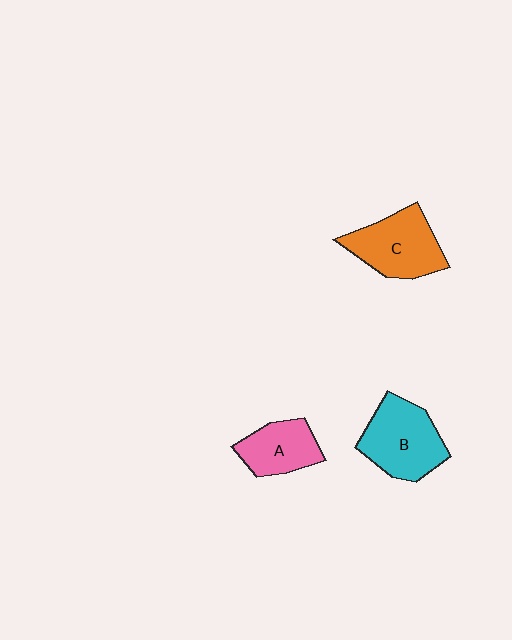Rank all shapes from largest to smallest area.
From largest to smallest: B (cyan), C (orange), A (pink).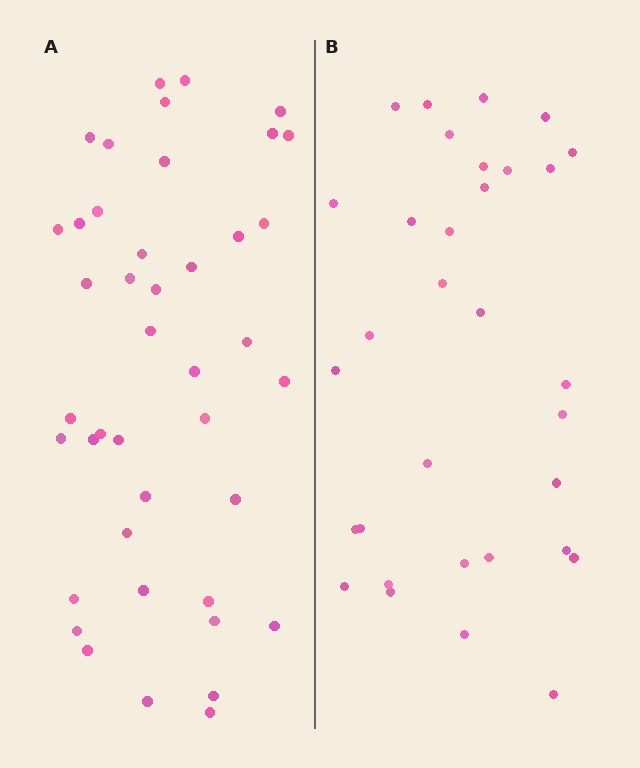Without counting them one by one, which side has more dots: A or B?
Region A (the left region) has more dots.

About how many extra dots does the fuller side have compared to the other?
Region A has roughly 10 or so more dots than region B.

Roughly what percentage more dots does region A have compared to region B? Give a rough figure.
About 30% more.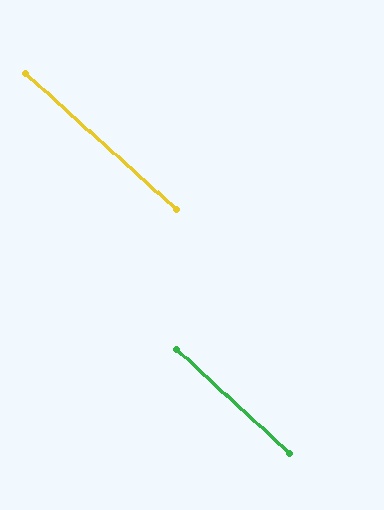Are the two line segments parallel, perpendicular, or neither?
Parallel — their directions differ by only 0.5°.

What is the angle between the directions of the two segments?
Approximately 0 degrees.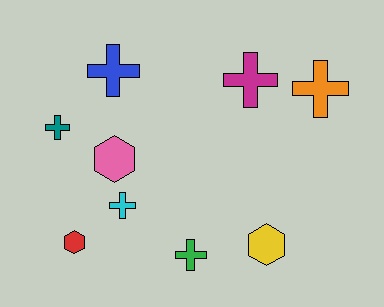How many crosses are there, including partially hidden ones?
There are 6 crosses.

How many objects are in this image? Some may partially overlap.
There are 9 objects.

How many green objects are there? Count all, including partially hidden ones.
There is 1 green object.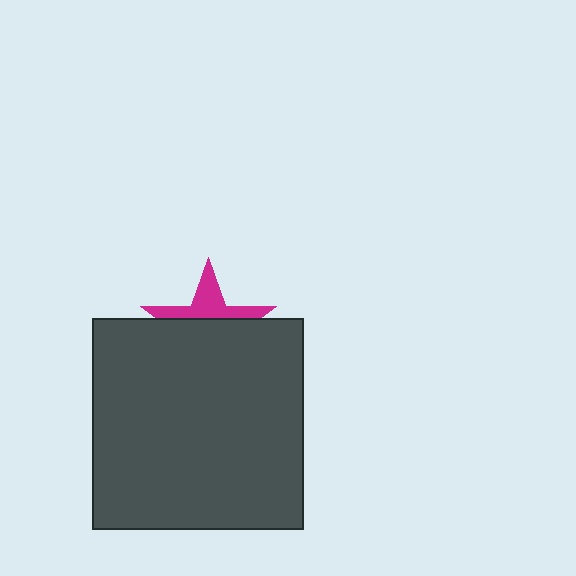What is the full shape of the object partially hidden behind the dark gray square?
The partially hidden object is a magenta star.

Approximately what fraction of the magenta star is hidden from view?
Roughly 62% of the magenta star is hidden behind the dark gray square.